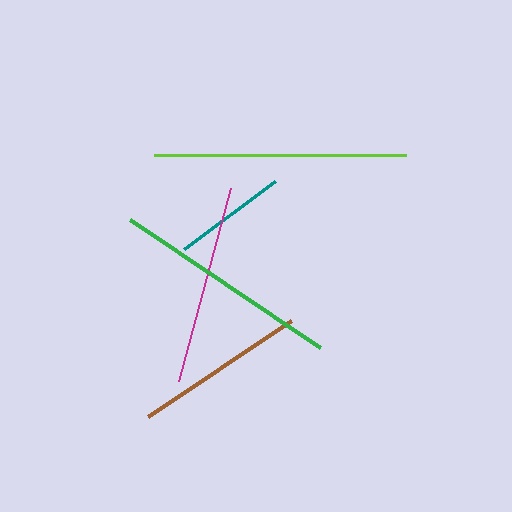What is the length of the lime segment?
The lime segment is approximately 252 pixels long.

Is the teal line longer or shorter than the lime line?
The lime line is longer than the teal line.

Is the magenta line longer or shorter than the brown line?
The magenta line is longer than the brown line.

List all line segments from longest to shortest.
From longest to shortest: lime, green, magenta, brown, teal.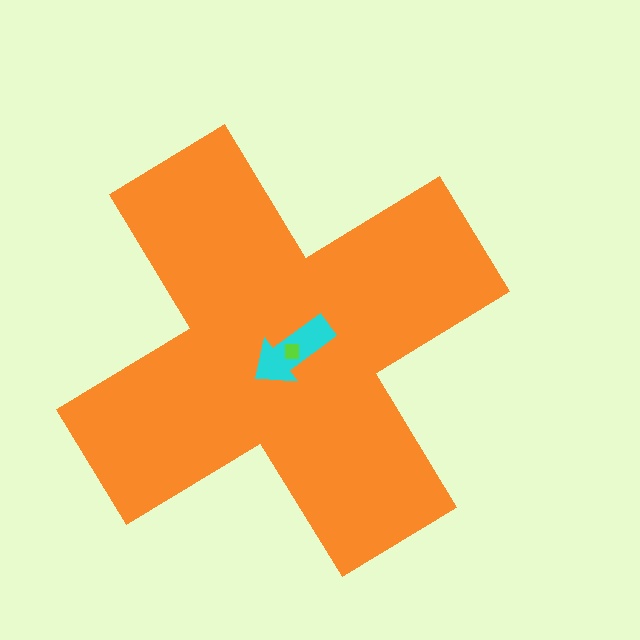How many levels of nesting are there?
3.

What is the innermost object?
The lime square.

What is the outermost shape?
The orange cross.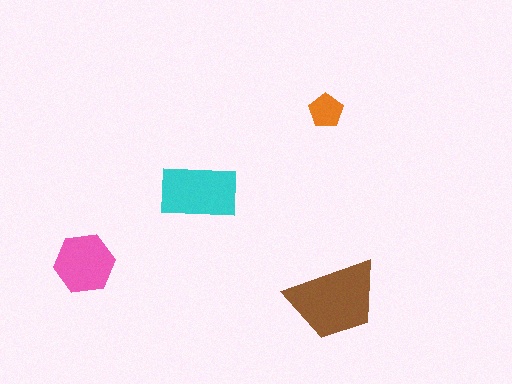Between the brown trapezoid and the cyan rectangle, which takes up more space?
The brown trapezoid.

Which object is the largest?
The brown trapezoid.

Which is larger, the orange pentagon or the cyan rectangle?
The cyan rectangle.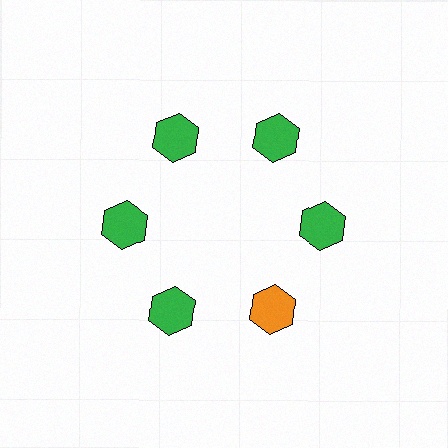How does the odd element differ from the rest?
It has a different color: orange instead of green.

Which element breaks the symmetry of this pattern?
The orange hexagon at roughly the 5 o'clock position breaks the symmetry. All other shapes are green hexagons.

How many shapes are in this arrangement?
There are 6 shapes arranged in a ring pattern.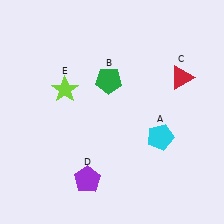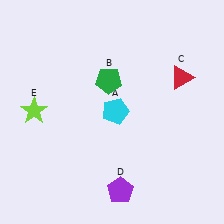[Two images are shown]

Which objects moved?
The objects that moved are: the cyan pentagon (A), the purple pentagon (D), the lime star (E).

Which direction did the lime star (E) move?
The lime star (E) moved left.